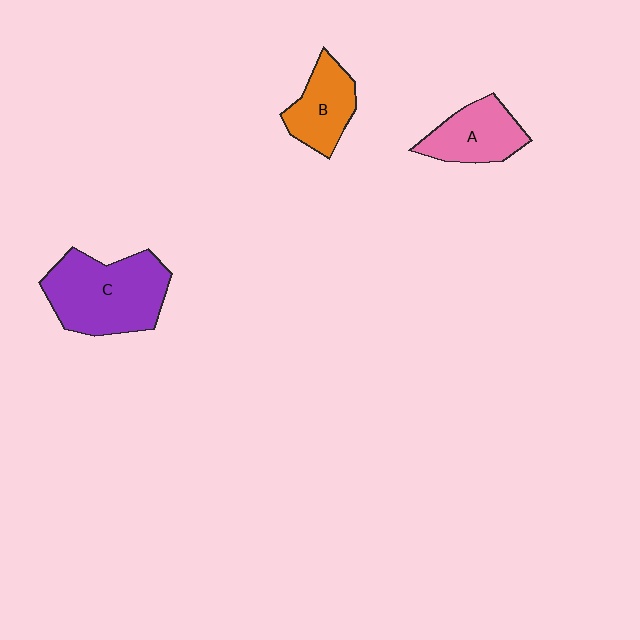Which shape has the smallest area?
Shape B (orange).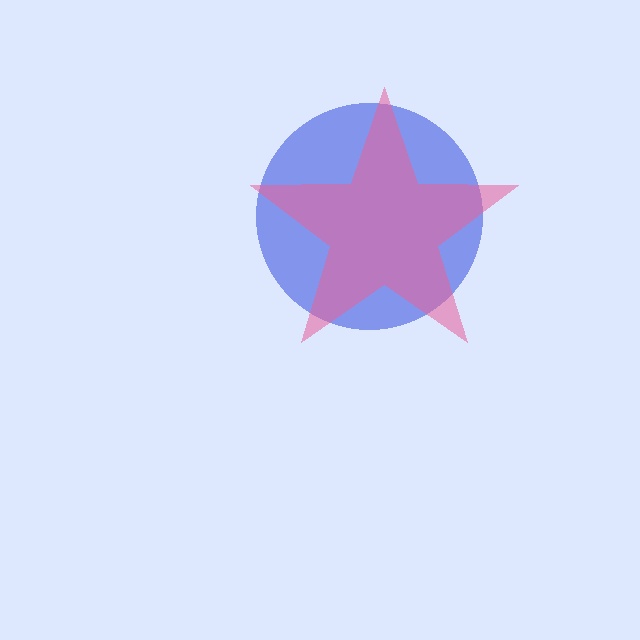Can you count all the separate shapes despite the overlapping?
Yes, there are 2 separate shapes.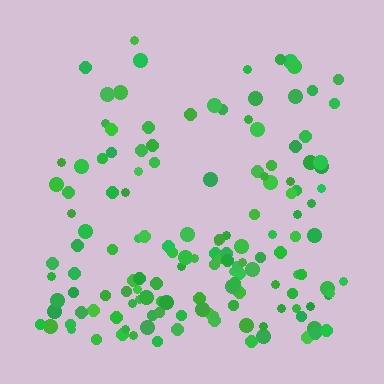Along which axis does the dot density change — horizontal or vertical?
Vertical.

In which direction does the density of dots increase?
From top to bottom, with the bottom side densest.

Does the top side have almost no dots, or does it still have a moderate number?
Still a moderate number, just noticeably fewer than the bottom.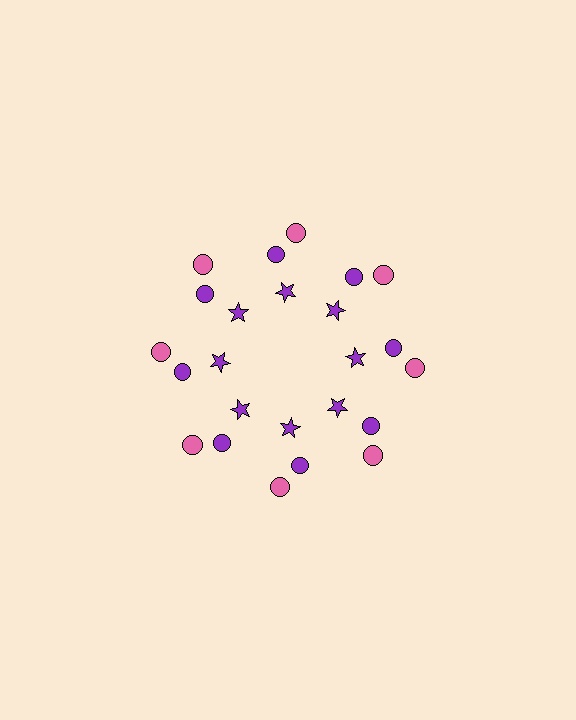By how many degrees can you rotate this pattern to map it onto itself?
The pattern maps onto itself every 45 degrees of rotation.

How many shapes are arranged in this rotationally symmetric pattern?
There are 24 shapes, arranged in 8 groups of 3.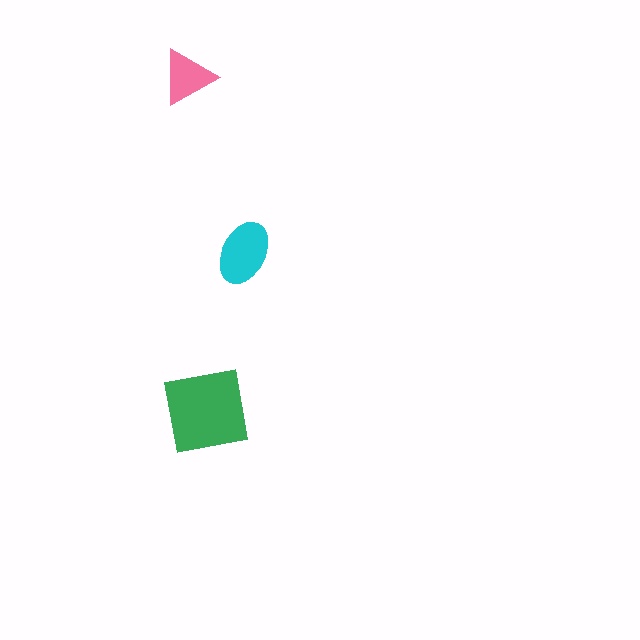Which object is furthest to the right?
The cyan ellipse is rightmost.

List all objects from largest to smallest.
The green square, the cyan ellipse, the pink triangle.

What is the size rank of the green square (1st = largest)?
1st.